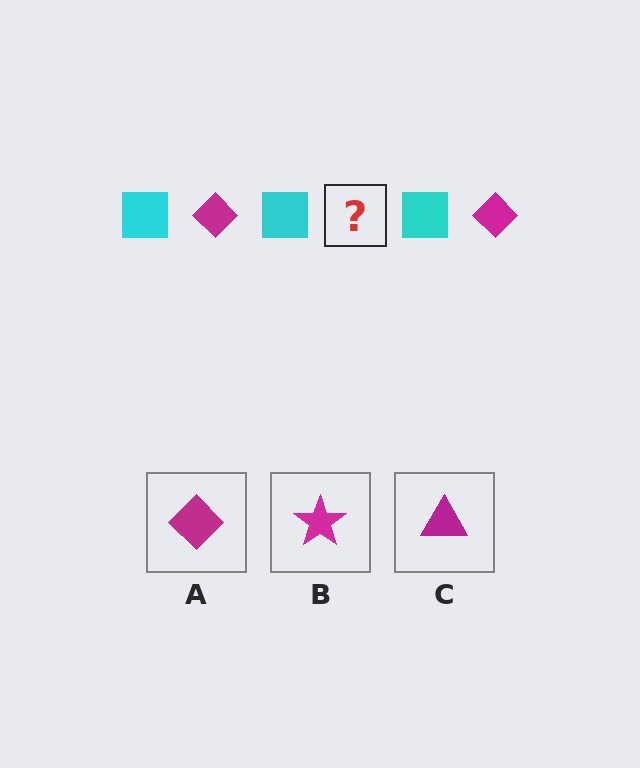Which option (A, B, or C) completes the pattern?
A.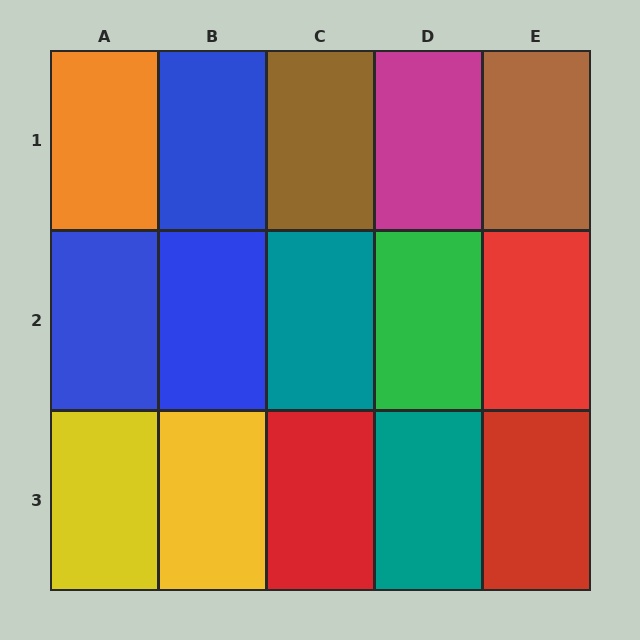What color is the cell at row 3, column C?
Red.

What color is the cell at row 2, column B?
Blue.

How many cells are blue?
3 cells are blue.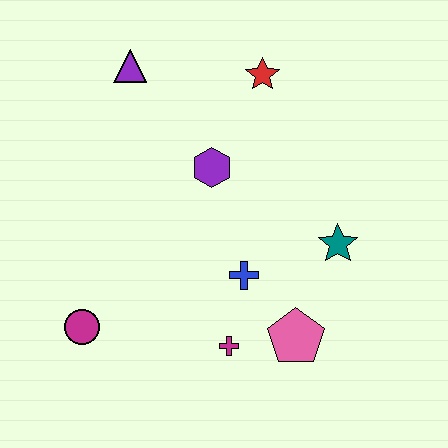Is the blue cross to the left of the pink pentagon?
Yes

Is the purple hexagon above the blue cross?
Yes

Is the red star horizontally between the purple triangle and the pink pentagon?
Yes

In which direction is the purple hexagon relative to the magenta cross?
The purple hexagon is above the magenta cross.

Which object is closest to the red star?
The purple hexagon is closest to the red star.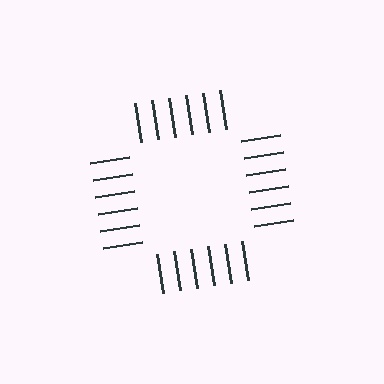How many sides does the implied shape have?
4 sides — the line-ends trace a square.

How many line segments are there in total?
24 — 6 along each of the 4 edges.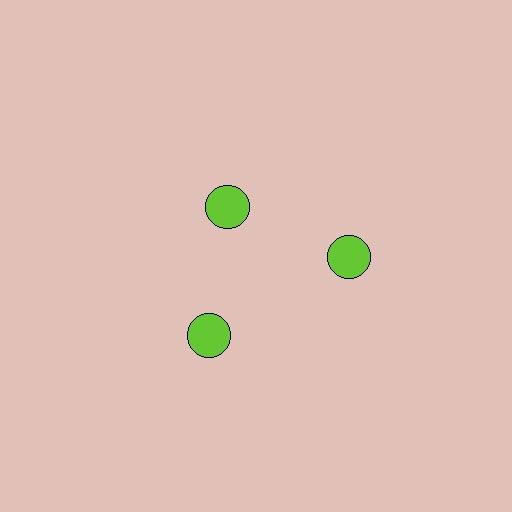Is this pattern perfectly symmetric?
No. The 3 lime circles are arranged in a ring, but one element near the 11 o'clock position is pulled inward toward the center, breaking the 3-fold rotational symmetry.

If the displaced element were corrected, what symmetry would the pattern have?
It would have 3-fold rotational symmetry — the pattern would map onto itself every 120 degrees.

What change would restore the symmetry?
The symmetry would be restored by moving it outward, back onto the ring so that all 3 circles sit at equal angles and equal distance from the center.